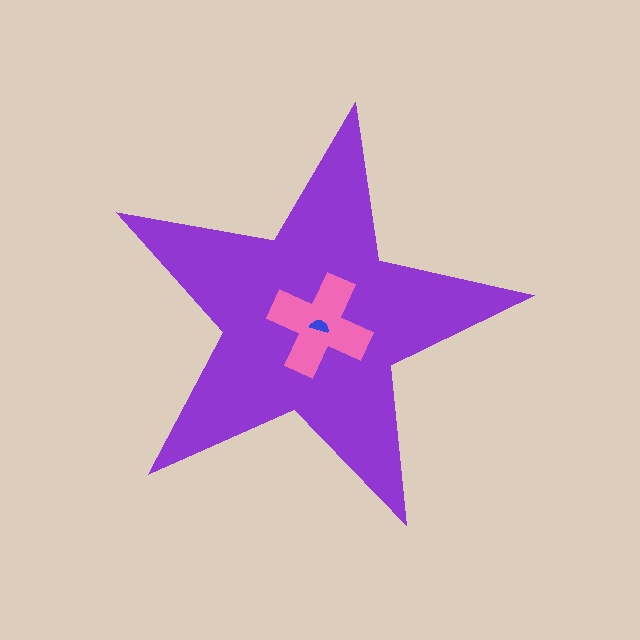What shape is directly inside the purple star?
The pink cross.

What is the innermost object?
The blue semicircle.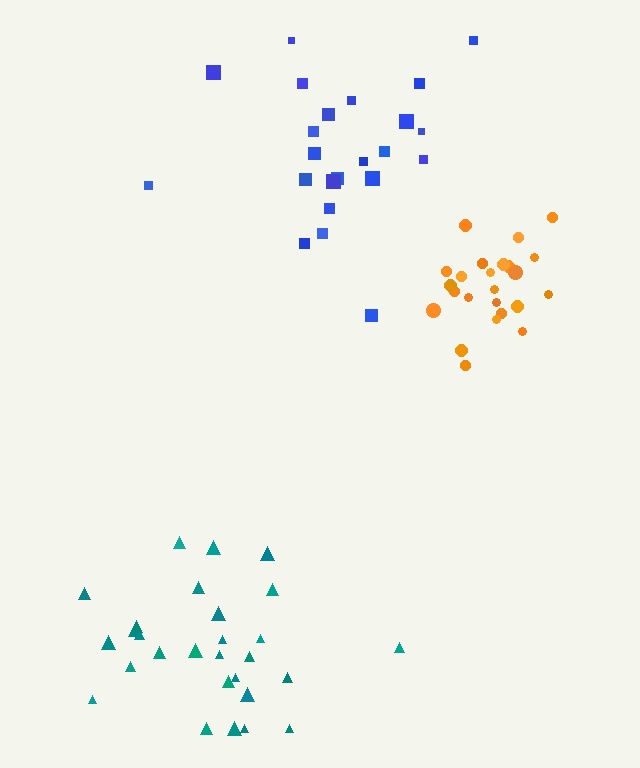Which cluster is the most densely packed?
Orange.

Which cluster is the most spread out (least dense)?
Blue.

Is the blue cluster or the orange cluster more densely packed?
Orange.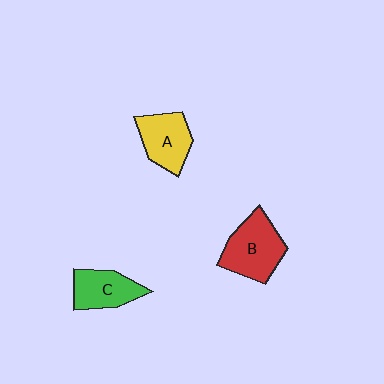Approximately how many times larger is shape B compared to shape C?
Approximately 1.3 times.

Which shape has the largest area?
Shape B (red).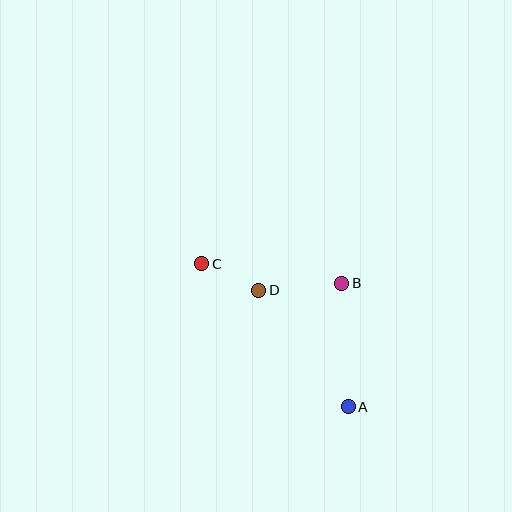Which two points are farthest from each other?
Points A and C are farthest from each other.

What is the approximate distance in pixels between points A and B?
The distance between A and B is approximately 124 pixels.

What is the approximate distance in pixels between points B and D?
The distance between B and D is approximately 83 pixels.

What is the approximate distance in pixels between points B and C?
The distance between B and C is approximately 141 pixels.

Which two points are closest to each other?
Points C and D are closest to each other.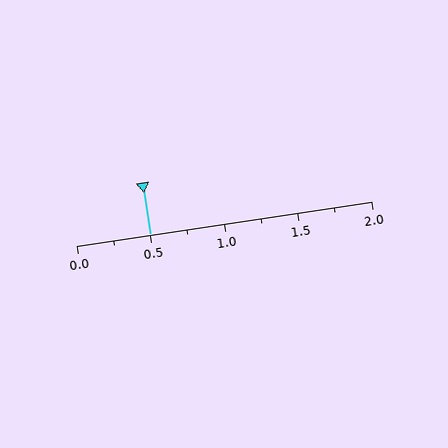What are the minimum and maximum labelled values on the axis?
The axis runs from 0.0 to 2.0.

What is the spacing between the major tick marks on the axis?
The major ticks are spaced 0.5 apart.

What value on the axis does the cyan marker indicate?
The marker indicates approximately 0.5.